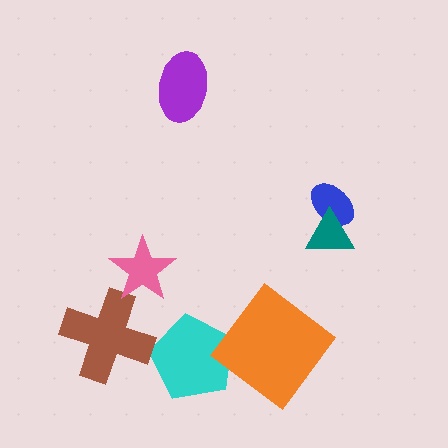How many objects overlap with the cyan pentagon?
0 objects overlap with the cyan pentagon.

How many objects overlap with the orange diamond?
0 objects overlap with the orange diamond.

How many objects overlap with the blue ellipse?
1 object overlaps with the blue ellipse.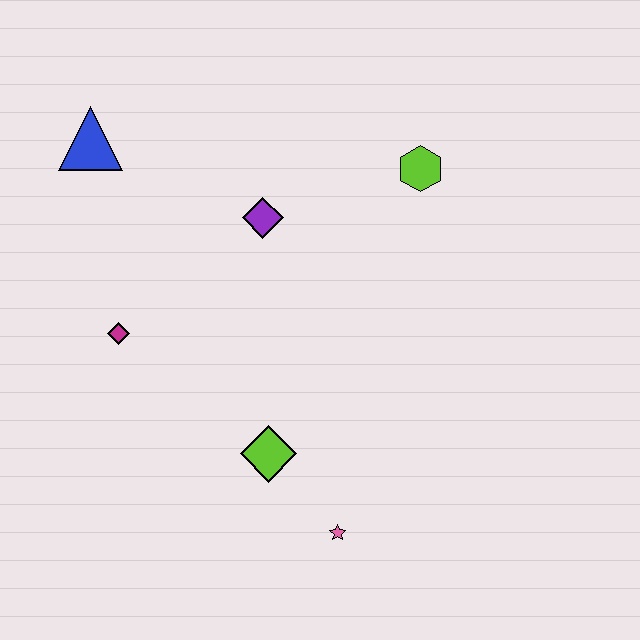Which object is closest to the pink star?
The lime diamond is closest to the pink star.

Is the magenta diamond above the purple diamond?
No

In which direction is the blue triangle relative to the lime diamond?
The blue triangle is above the lime diamond.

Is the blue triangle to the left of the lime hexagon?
Yes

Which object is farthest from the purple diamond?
The pink star is farthest from the purple diamond.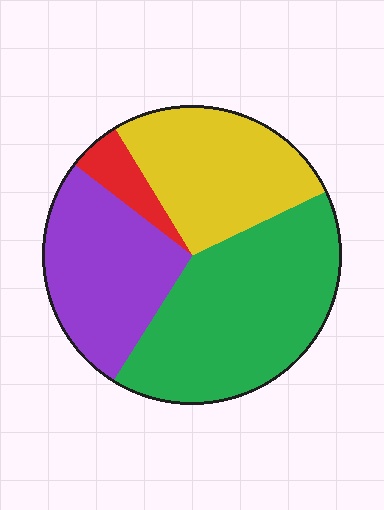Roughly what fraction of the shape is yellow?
Yellow takes up between a quarter and a half of the shape.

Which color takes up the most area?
Green, at roughly 40%.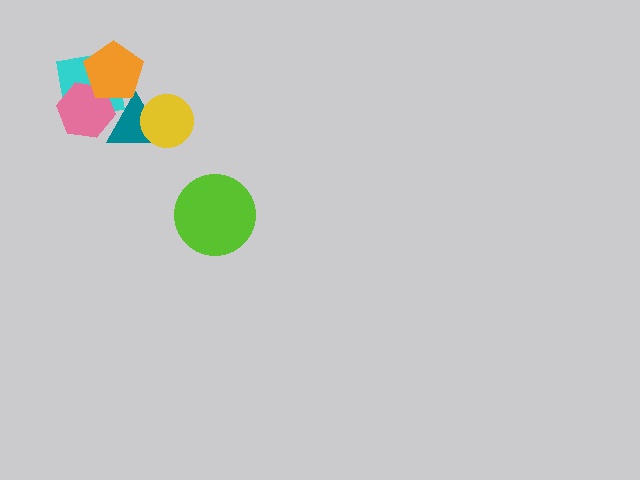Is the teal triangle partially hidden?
Yes, it is partially covered by another shape.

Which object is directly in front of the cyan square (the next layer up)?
The pink hexagon is directly in front of the cyan square.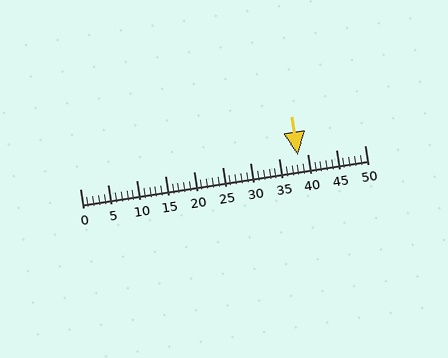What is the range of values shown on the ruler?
The ruler shows values from 0 to 50.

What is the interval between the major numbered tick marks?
The major tick marks are spaced 5 units apart.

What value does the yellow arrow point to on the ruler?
The yellow arrow points to approximately 38.